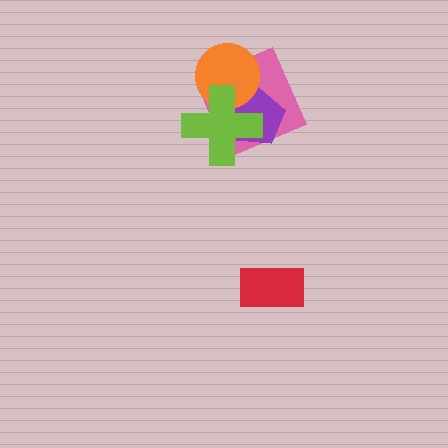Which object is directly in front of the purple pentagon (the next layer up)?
The orange circle is directly in front of the purple pentagon.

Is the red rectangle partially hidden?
No, no other shape covers it.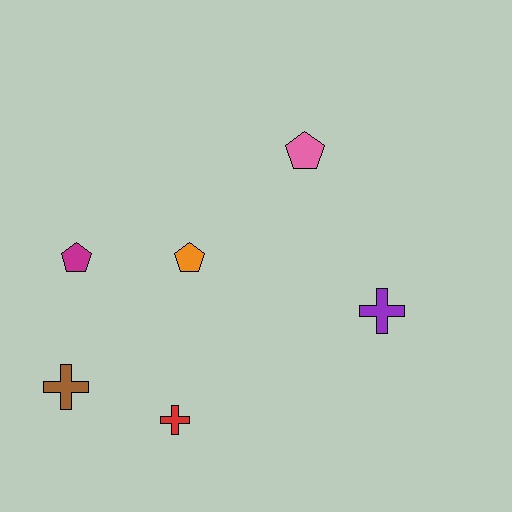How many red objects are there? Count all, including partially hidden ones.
There is 1 red object.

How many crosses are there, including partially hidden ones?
There are 3 crosses.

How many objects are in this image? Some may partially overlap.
There are 6 objects.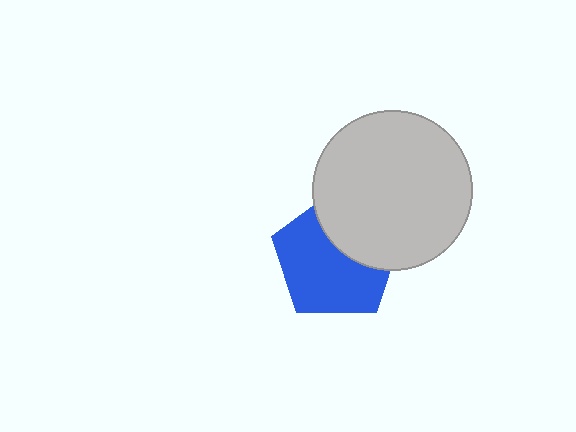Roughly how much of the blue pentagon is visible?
About half of it is visible (roughly 64%).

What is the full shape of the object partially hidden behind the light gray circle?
The partially hidden object is a blue pentagon.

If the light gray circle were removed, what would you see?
You would see the complete blue pentagon.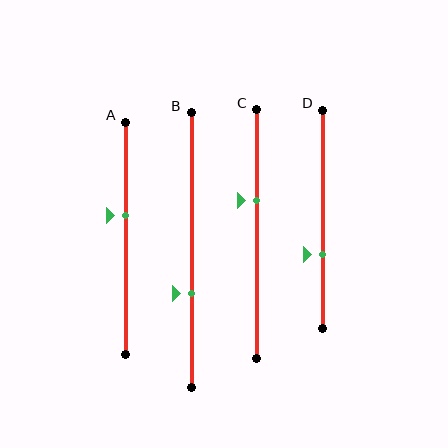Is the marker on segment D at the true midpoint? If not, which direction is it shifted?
No, the marker on segment D is shifted downward by about 16% of the segment length.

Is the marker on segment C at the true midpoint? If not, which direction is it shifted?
No, the marker on segment C is shifted upward by about 14% of the segment length.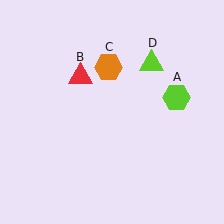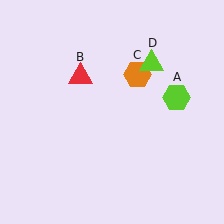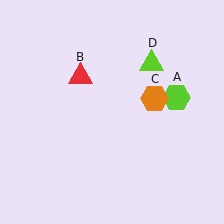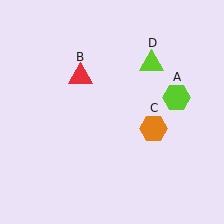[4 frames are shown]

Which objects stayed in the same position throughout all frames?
Lime hexagon (object A) and red triangle (object B) and lime triangle (object D) remained stationary.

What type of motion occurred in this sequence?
The orange hexagon (object C) rotated clockwise around the center of the scene.